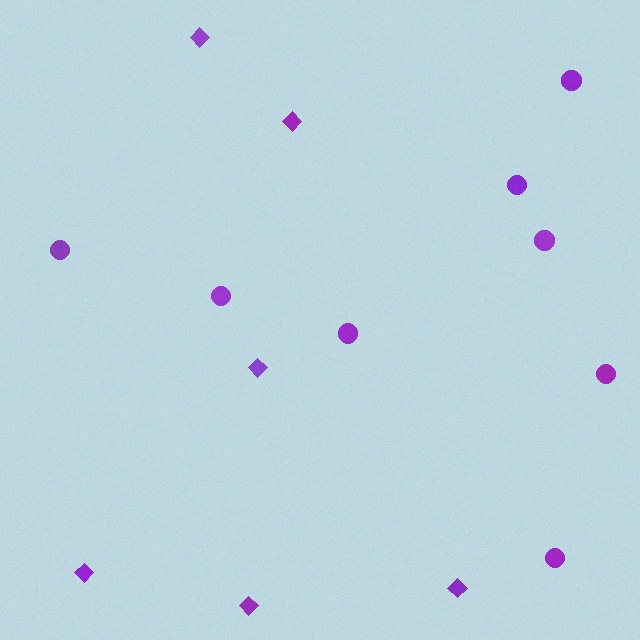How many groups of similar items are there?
There are 2 groups: one group of diamonds (6) and one group of circles (8).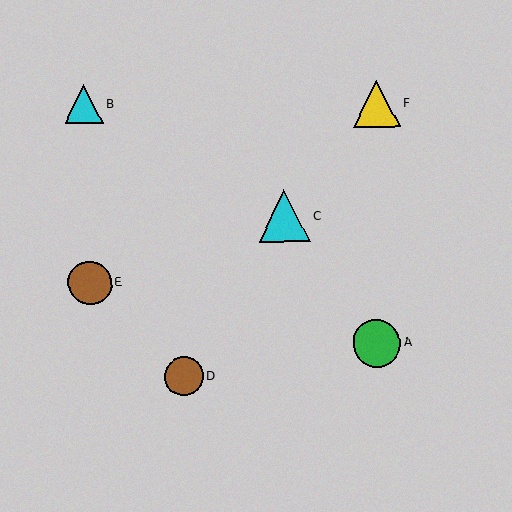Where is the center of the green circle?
The center of the green circle is at (376, 343).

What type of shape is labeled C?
Shape C is a cyan triangle.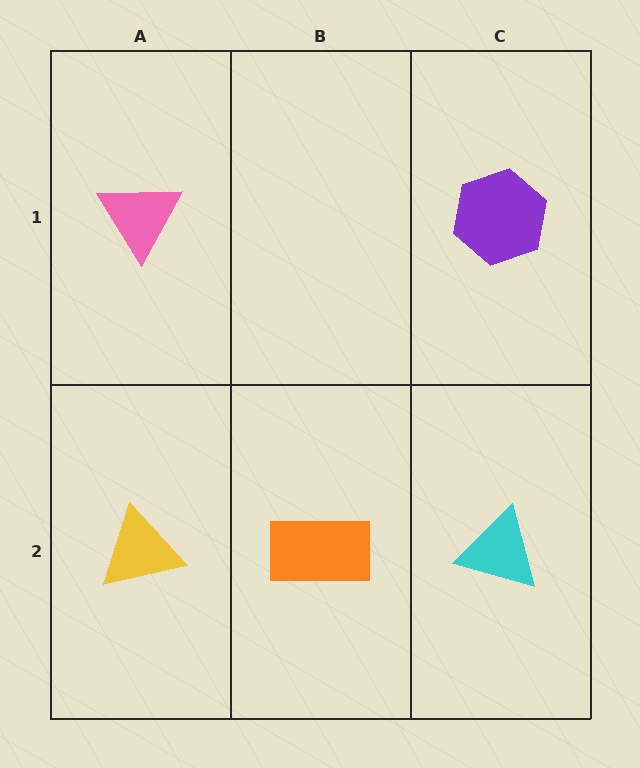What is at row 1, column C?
A purple hexagon.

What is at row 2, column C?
A cyan triangle.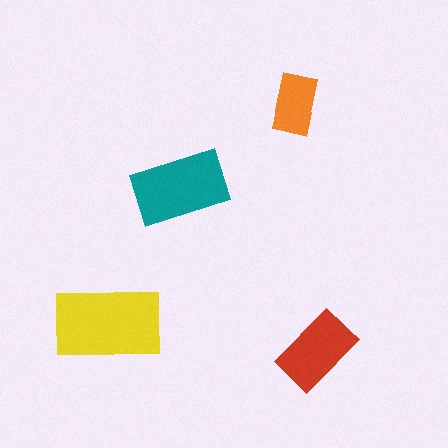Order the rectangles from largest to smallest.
the yellow one, the teal one, the red one, the orange one.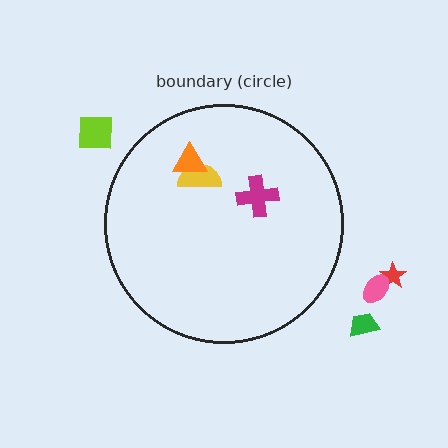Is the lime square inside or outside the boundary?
Outside.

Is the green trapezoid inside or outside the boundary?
Outside.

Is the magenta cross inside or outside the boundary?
Inside.